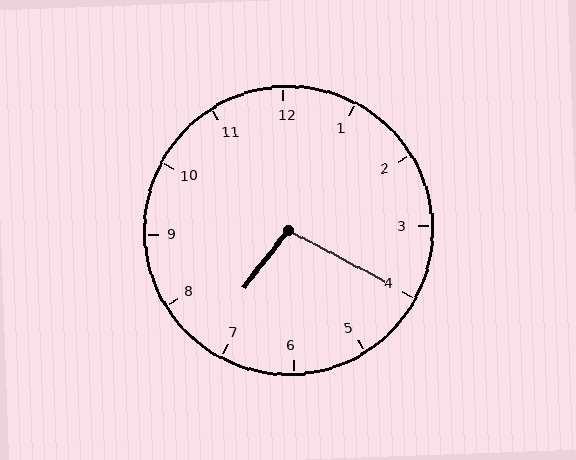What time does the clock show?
7:20.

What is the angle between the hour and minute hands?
Approximately 100 degrees.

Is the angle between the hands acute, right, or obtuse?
It is obtuse.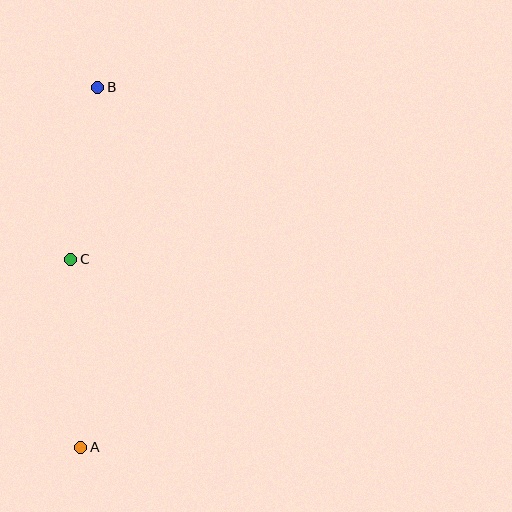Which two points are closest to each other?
Points B and C are closest to each other.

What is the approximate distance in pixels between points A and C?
The distance between A and C is approximately 188 pixels.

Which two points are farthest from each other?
Points A and B are farthest from each other.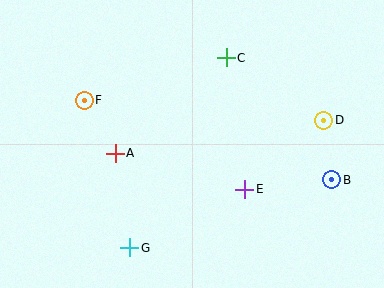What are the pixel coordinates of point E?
Point E is at (245, 189).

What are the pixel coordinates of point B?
Point B is at (332, 180).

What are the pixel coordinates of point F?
Point F is at (84, 100).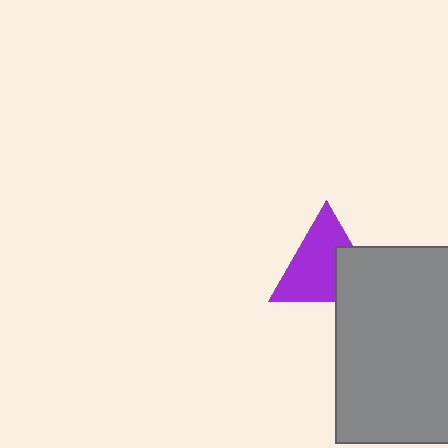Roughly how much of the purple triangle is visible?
Most of it is visible (roughly 69%).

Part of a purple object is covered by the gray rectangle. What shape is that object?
It is a triangle.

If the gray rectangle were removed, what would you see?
You would see the complete purple triangle.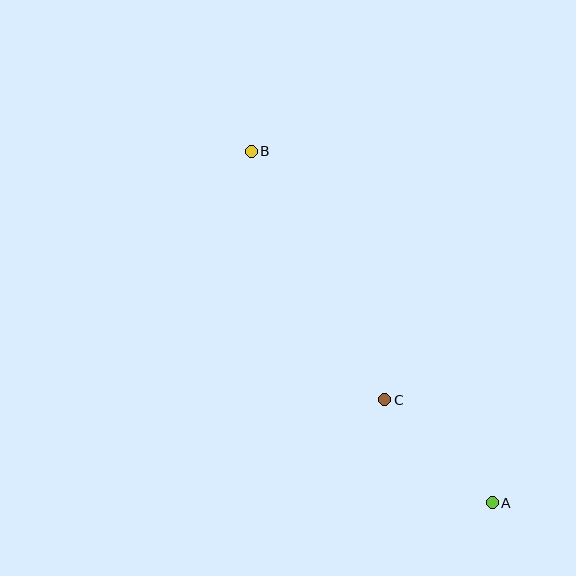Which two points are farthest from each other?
Points A and B are farthest from each other.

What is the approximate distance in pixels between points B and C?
The distance between B and C is approximately 282 pixels.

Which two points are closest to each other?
Points A and C are closest to each other.